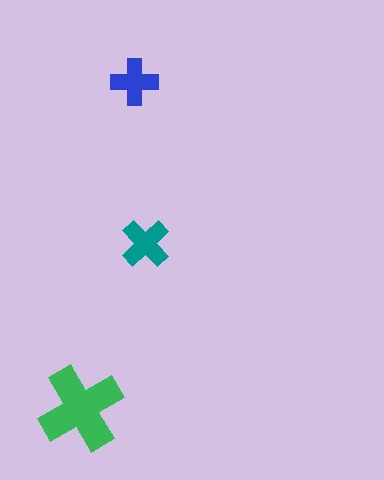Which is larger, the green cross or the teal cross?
The green one.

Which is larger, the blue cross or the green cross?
The green one.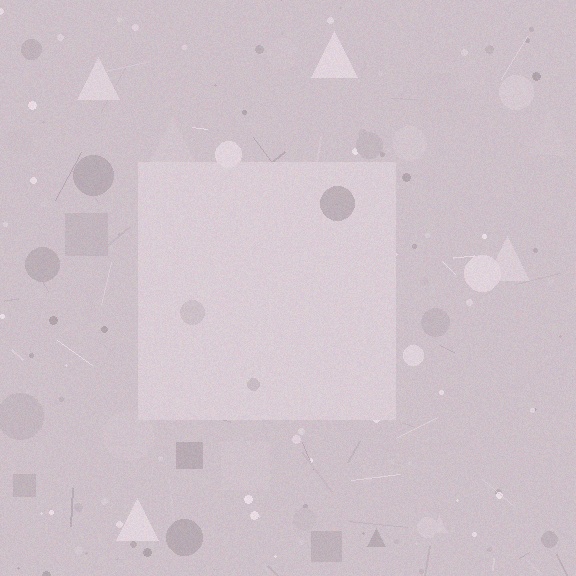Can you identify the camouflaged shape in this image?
The camouflaged shape is a square.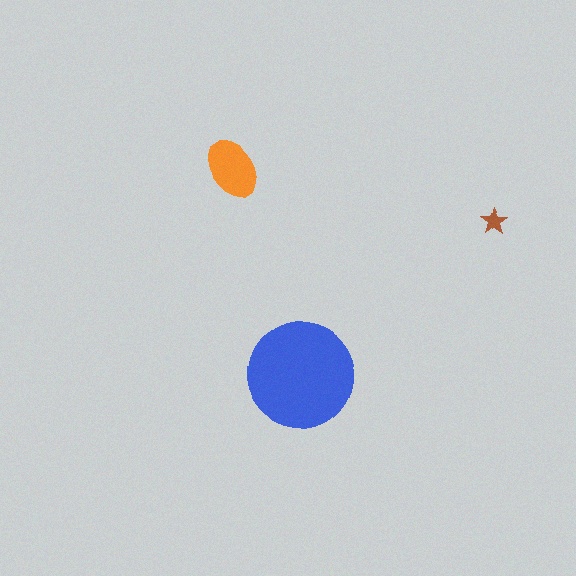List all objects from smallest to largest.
The brown star, the orange ellipse, the blue circle.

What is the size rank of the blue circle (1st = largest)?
1st.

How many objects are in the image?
There are 3 objects in the image.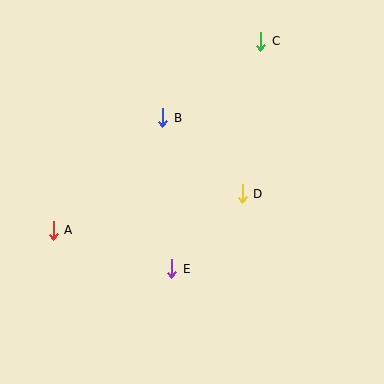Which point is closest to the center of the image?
Point D at (242, 194) is closest to the center.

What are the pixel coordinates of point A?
Point A is at (53, 230).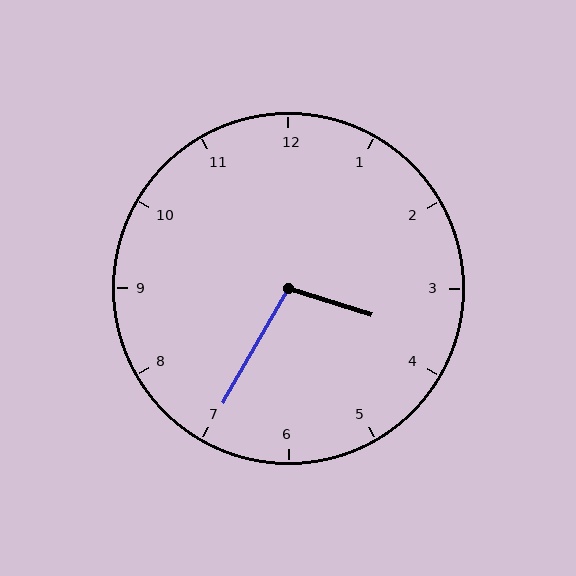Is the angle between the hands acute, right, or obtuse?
It is obtuse.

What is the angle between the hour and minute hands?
Approximately 102 degrees.